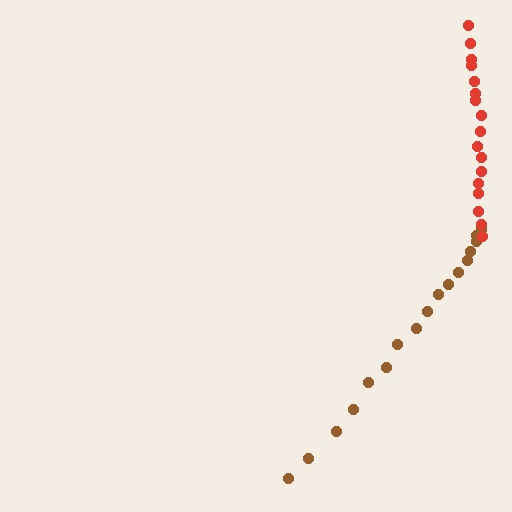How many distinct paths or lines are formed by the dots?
There are 2 distinct paths.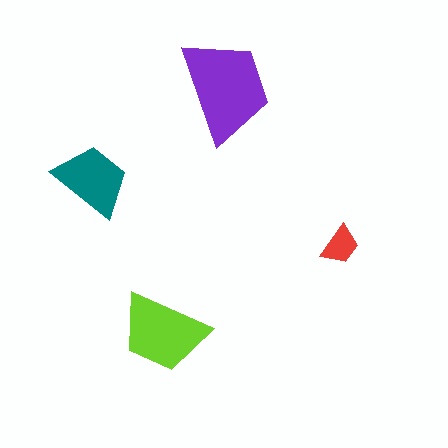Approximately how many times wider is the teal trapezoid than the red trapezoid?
About 2 times wider.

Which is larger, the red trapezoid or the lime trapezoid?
The lime one.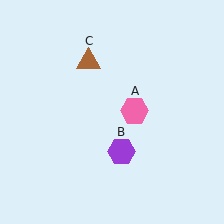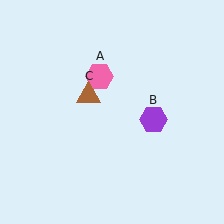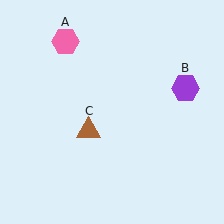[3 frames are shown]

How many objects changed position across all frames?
3 objects changed position: pink hexagon (object A), purple hexagon (object B), brown triangle (object C).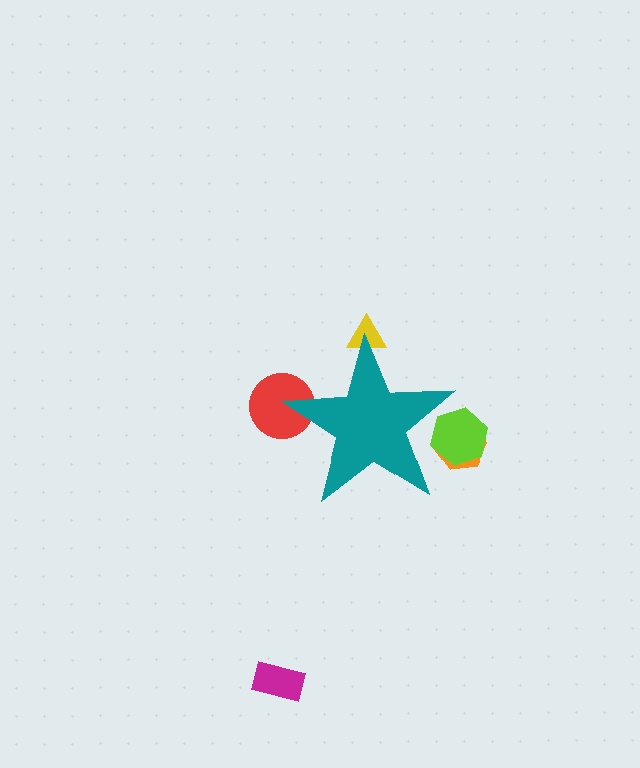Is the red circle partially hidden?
Yes, the red circle is partially hidden behind the teal star.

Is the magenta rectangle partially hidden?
No, the magenta rectangle is fully visible.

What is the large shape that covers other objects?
A teal star.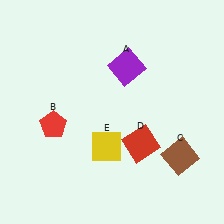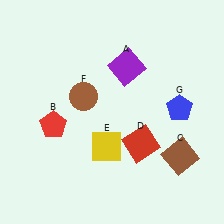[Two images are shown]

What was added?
A brown circle (F), a blue pentagon (G) were added in Image 2.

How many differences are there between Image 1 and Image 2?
There are 2 differences between the two images.